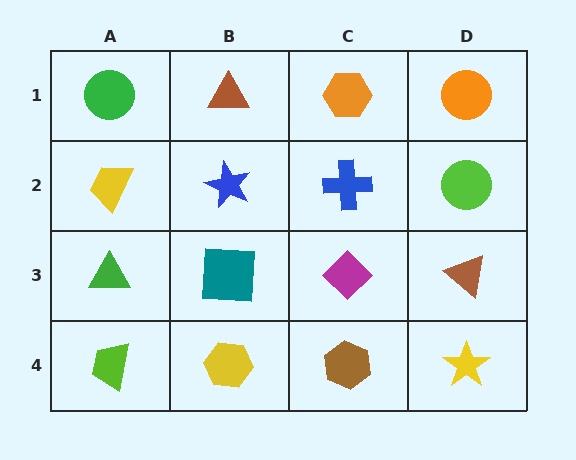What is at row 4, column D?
A yellow star.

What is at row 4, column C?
A brown hexagon.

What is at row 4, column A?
A lime trapezoid.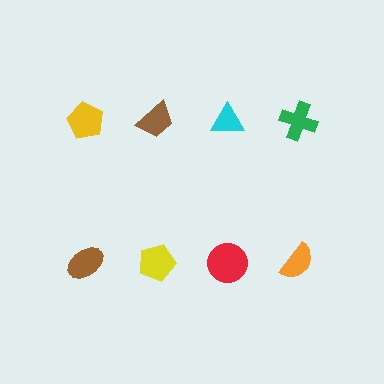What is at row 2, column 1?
A brown ellipse.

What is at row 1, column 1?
A yellow pentagon.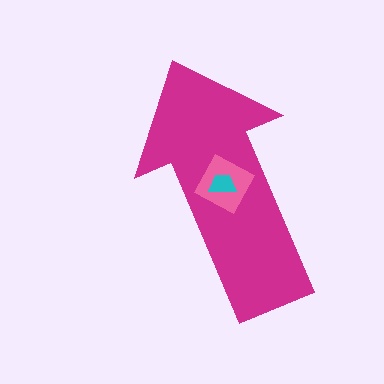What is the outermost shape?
The magenta arrow.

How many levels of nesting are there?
3.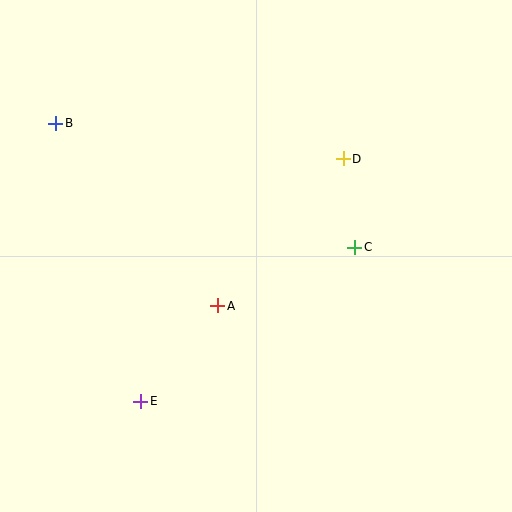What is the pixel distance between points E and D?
The distance between E and D is 316 pixels.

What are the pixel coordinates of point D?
Point D is at (343, 159).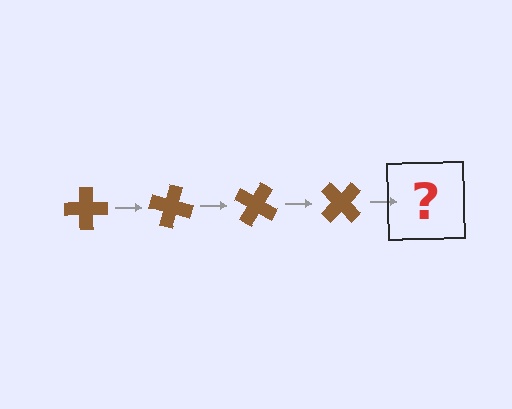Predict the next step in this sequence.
The next step is a brown cross rotated 60 degrees.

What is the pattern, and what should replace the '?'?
The pattern is that the cross rotates 15 degrees each step. The '?' should be a brown cross rotated 60 degrees.